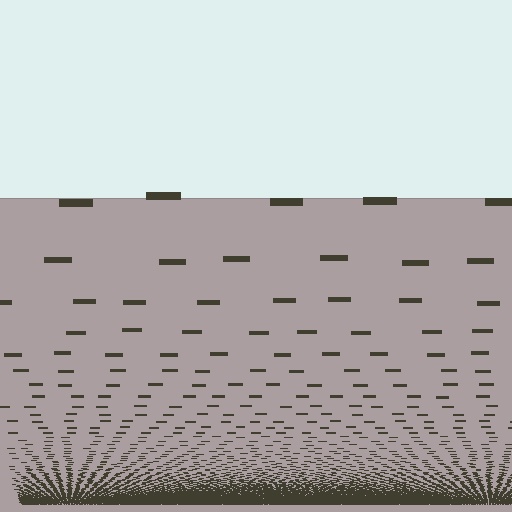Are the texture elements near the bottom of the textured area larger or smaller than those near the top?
Smaller. The gradient is inverted — elements near the bottom are smaller and denser.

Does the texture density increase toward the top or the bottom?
Density increases toward the bottom.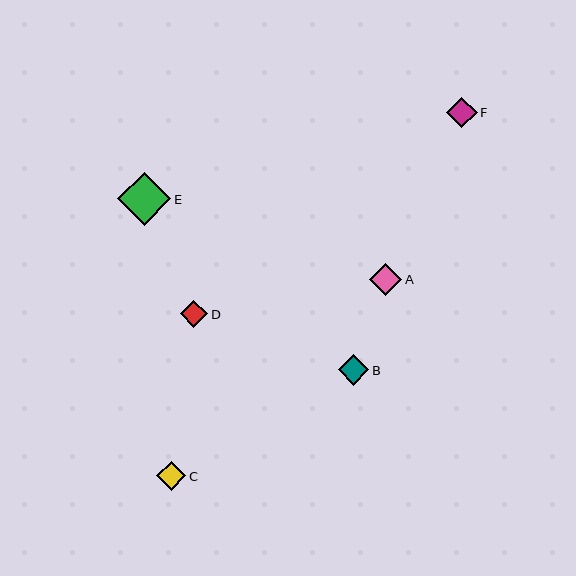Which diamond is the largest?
Diamond E is the largest with a size of approximately 53 pixels.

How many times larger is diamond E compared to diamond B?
Diamond E is approximately 1.7 times the size of diamond B.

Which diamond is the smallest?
Diamond D is the smallest with a size of approximately 28 pixels.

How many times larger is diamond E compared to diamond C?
Diamond E is approximately 1.8 times the size of diamond C.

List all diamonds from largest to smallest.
From largest to smallest: E, A, B, F, C, D.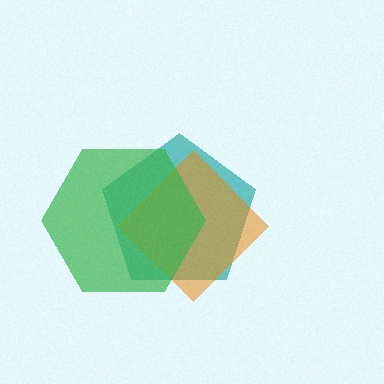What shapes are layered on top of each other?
The layered shapes are: a teal pentagon, an orange diamond, a green hexagon.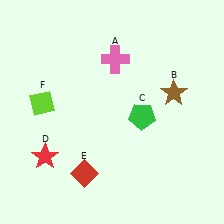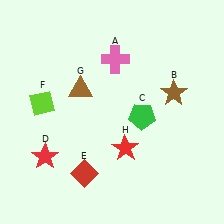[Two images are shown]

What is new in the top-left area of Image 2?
A brown triangle (G) was added in the top-left area of Image 2.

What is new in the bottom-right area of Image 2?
A red star (H) was added in the bottom-right area of Image 2.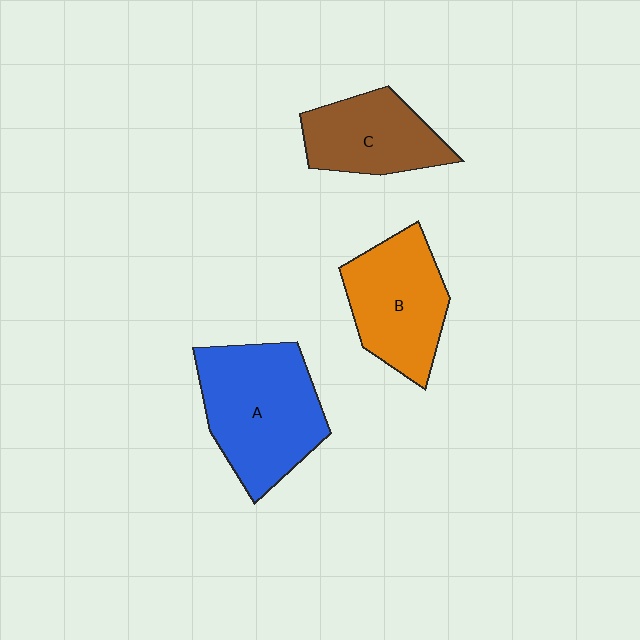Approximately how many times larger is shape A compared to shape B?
Approximately 1.3 times.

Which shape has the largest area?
Shape A (blue).